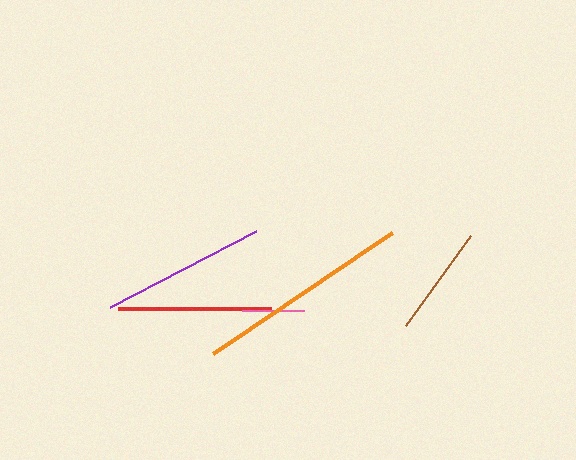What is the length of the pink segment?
The pink segment is approximately 62 pixels long.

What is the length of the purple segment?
The purple segment is approximately 165 pixels long.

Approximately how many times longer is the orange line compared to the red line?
The orange line is approximately 1.4 times the length of the red line.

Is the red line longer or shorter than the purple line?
The purple line is longer than the red line.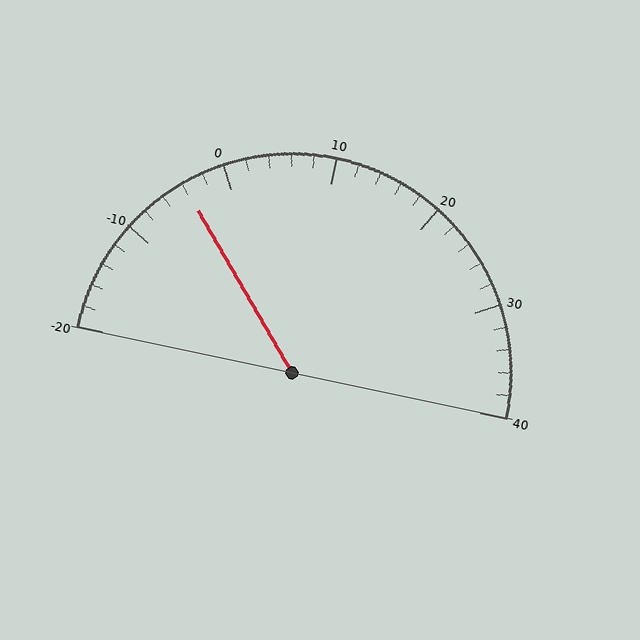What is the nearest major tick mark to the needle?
The nearest major tick mark is 0.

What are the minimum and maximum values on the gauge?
The gauge ranges from -20 to 40.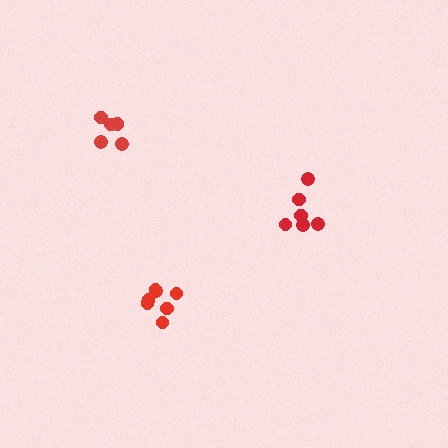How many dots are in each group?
Group 1: 6 dots, Group 2: 7 dots, Group 3: 5 dots (18 total).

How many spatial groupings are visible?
There are 3 spatial groupings.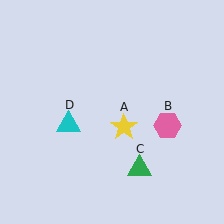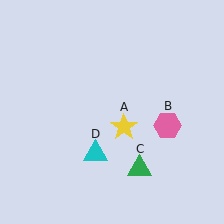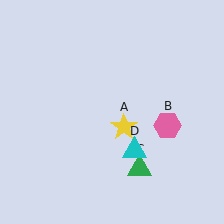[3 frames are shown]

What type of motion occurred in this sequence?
The cyan triangle (object D) rotated counterclockwise around the center of the scene.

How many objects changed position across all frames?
1 object changed position: cyan triangle (object D).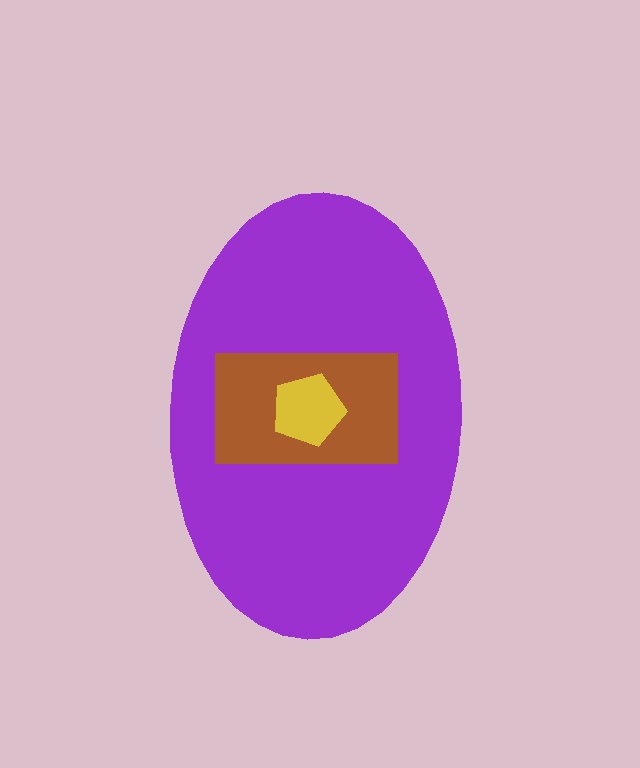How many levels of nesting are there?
3.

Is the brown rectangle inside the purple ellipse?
Yes.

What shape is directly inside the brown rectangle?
The yellow pentagon.